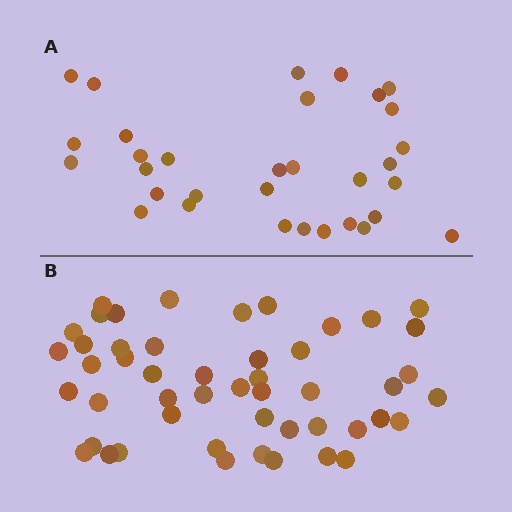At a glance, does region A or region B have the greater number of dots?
Region B (the bottom region) has more dots.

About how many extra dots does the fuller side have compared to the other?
Region B has approximately 15 more dots than region A.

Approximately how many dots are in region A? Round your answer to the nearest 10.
About 30 dots. (The exact count is 32, which rounds to 30.)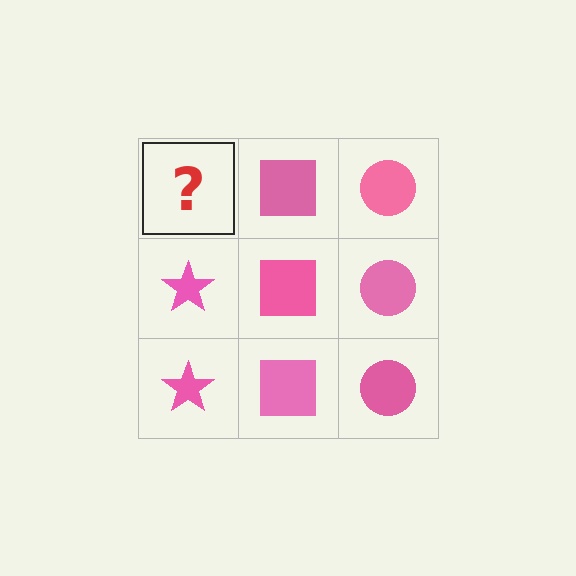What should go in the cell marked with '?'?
The missing cell should contain a pink star.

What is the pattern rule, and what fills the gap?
The rule is that each column has a consistent shape. The gap should be filled with a pink star.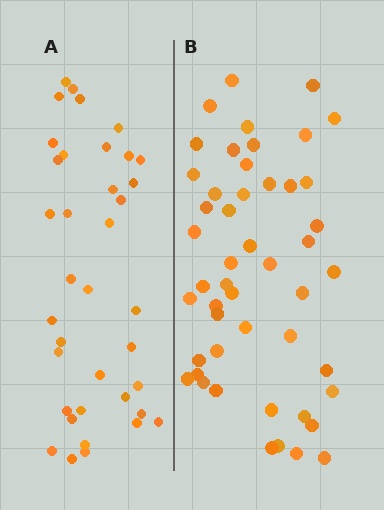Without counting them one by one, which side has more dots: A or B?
Region B (the right region) has more dots.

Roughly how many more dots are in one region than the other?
Region B has roughly 12 or so more dots than region A.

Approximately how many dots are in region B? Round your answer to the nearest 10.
About 50 dots. (The exact count is 49, which rounds to 50.)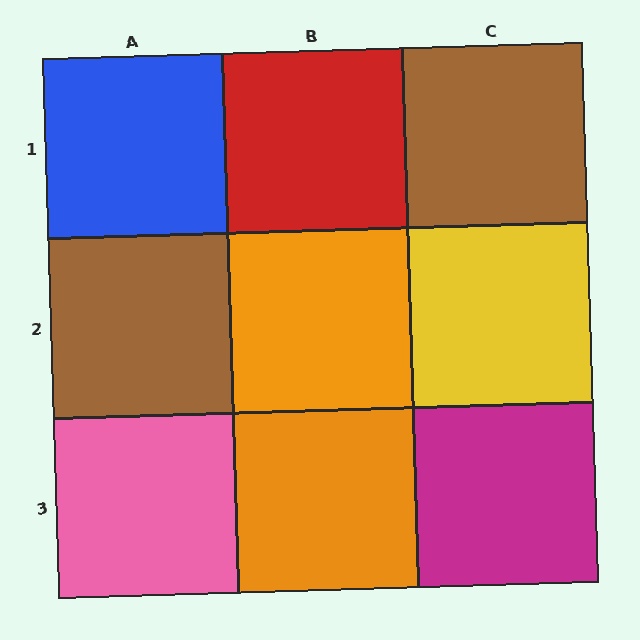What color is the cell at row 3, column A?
Pink.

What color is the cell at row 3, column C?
Magenta.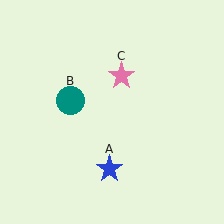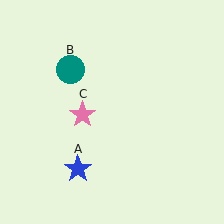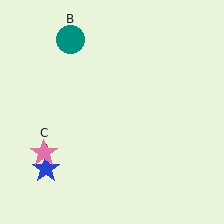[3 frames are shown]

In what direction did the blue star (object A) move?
The blue star (object A) moved left.